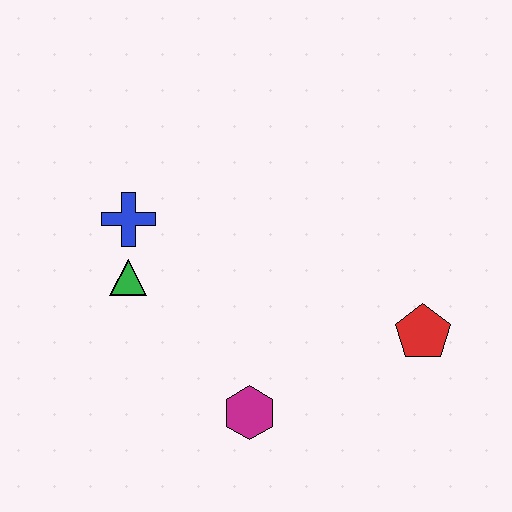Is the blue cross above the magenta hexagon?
Yes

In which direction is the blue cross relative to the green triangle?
The blue cross is above the green triangle.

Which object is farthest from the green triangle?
The red pentagon is farthest from the green triangle.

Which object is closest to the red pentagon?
The magenta hexagon is closest to the red pentagon.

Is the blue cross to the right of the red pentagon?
No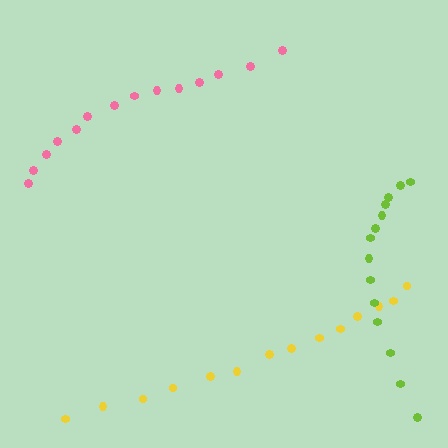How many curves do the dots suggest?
There are 3 distinct paths.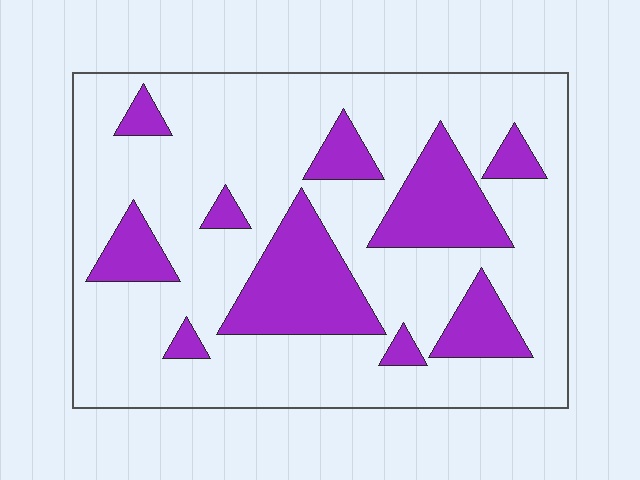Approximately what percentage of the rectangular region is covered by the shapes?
Approximately 25%.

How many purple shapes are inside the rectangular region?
10.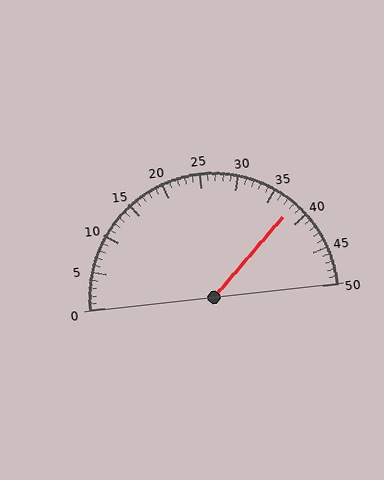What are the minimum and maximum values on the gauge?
The gauge ranges from 0 to 50.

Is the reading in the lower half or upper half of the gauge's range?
The reading is in the upper half of the range (0 to 50).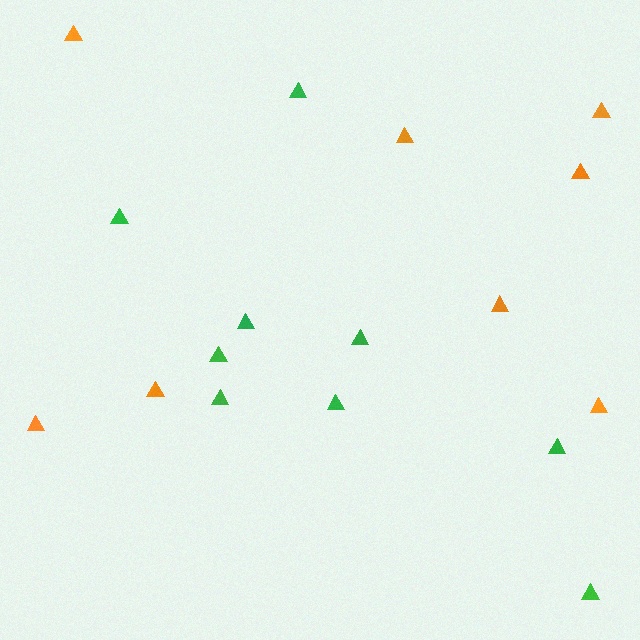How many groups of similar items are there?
There are 2 groups: one group of green triangles (9) and one group of orange triangles (8).